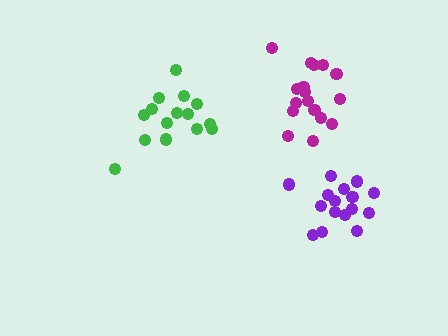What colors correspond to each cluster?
The clusters are colored: green, purple, magenta.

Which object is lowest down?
The purple cluster is bottommost.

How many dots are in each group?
Group 1: 15 dots, Group 2: 16 dots, Group 3: 17 dots (48 total).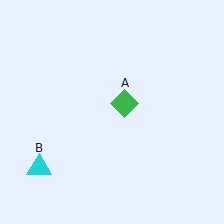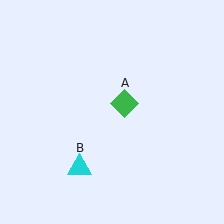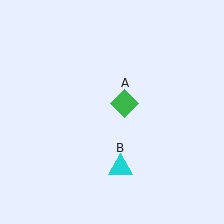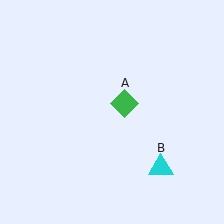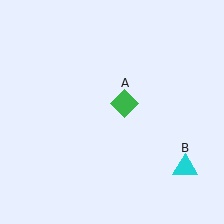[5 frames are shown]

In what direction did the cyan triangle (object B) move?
The cyan triangle (object B) moved right.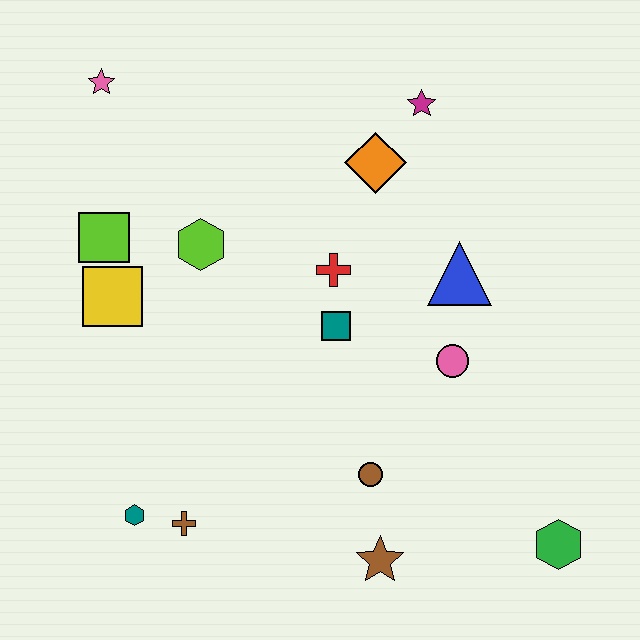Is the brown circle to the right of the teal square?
Yes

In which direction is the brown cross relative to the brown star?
The brown cross is to the left of the brown star.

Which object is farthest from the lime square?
The green hexagon is farthest from the lime square.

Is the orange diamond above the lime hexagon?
Yes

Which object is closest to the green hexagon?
The brown star is closest to the green hexagon.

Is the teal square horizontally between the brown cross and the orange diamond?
Yes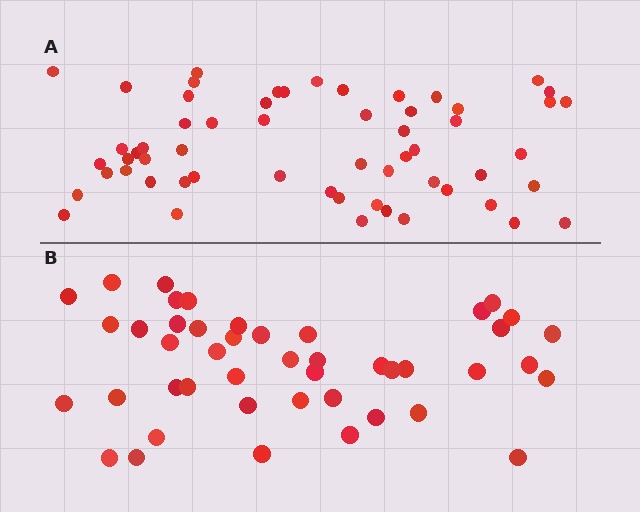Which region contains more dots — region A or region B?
Region A (the top region) has more dots.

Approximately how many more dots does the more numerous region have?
Region A has approximately 15 more dots than region B.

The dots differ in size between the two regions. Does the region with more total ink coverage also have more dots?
No. Region B has more total ink coverage because its dots are larger, but region A actually contains more individual dots. Total area can be misleading — the number of items is what matters here.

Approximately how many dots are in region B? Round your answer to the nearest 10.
About 40 dots. (The exact count is 45, which rounds to 40.)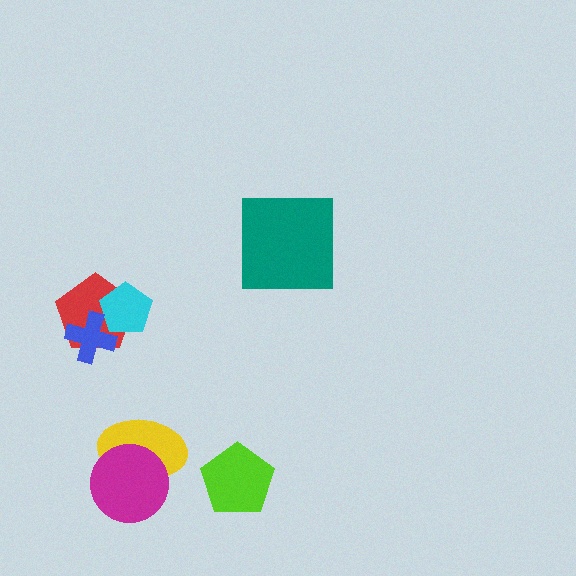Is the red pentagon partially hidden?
Yes, it is partially covered by another shape.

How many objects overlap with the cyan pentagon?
2 objects overlap with the cyan pentagon.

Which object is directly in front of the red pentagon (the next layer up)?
The cyan pentagon is directly in front of the red pentagon.